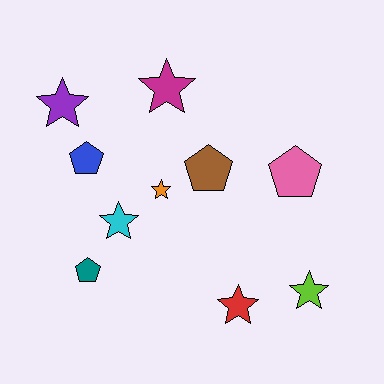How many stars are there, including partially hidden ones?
There are 6 stars.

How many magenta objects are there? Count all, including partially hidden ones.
There is 1 magenta object.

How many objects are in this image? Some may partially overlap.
There are 10 objects.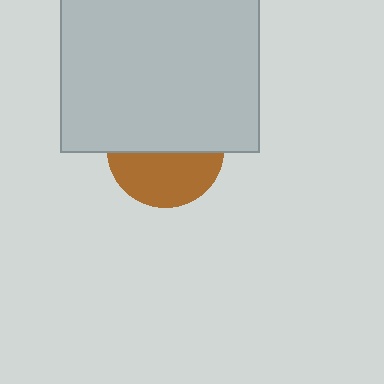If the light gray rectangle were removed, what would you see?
You would see the complete brown circle.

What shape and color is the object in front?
The object in front is a light gray rectangle.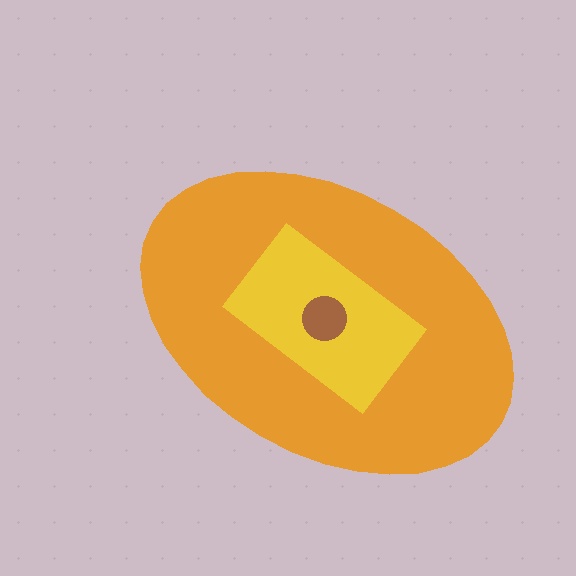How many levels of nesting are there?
3.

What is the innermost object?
The brown circle.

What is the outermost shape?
The orange ellipse.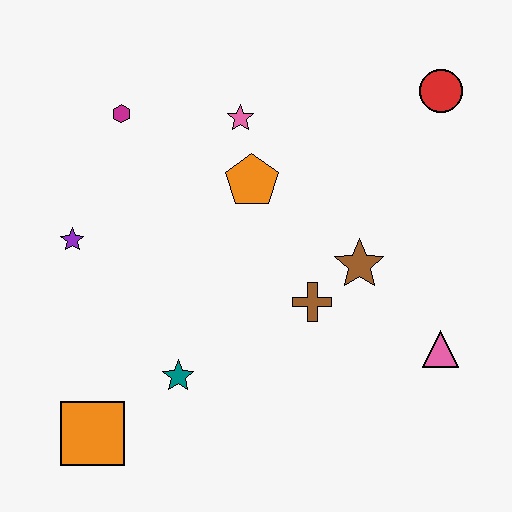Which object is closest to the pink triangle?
The brown star is closest to the pink triangle.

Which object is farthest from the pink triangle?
The magenta hexagon is farthest from the pink triangle.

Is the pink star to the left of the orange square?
No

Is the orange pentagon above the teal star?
Yes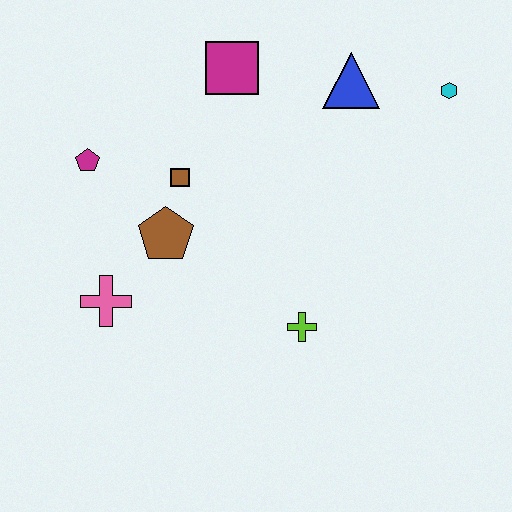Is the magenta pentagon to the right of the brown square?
No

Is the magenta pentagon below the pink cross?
No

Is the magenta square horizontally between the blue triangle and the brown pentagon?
Yes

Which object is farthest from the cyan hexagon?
The pink cross is farthest from the cyan hexagon.